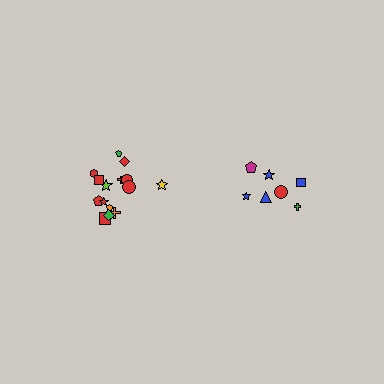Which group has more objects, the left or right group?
The left group.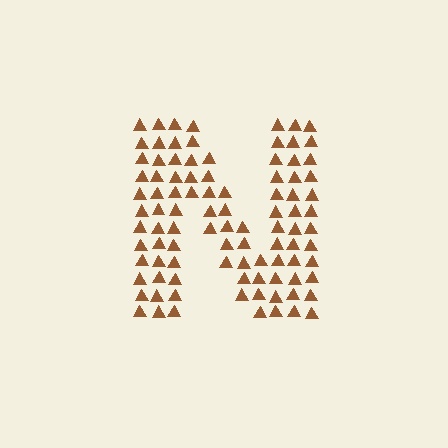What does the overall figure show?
The overall figure shows the letter N.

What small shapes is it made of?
It is made of small triangles.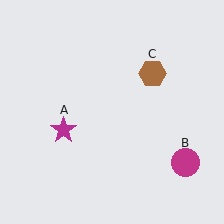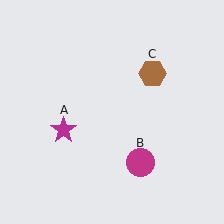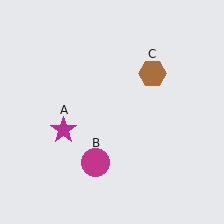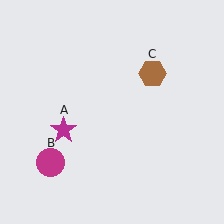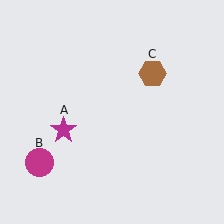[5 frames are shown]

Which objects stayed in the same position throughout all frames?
Magenta star (object A) and brown hexagon (object C) remained stationary.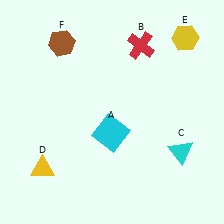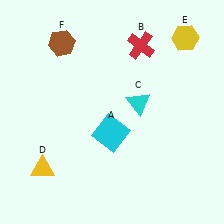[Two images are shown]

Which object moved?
The cyan triangle (C) moved up.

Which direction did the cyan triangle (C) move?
The cyan triangle (C) moved up.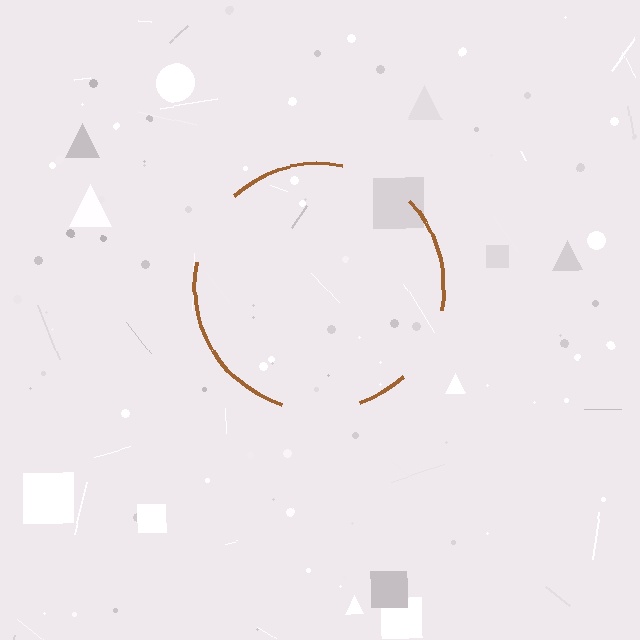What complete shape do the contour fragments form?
The contour fragments form a circle.